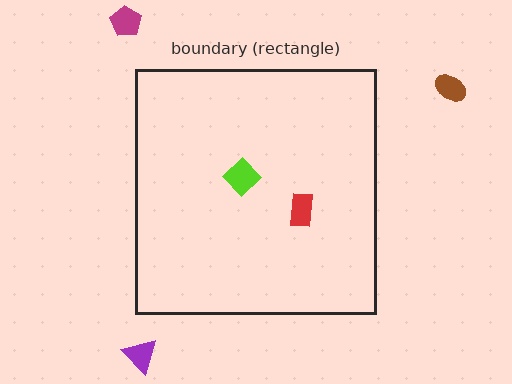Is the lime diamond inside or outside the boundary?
Inside.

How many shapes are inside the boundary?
2 inside, 3 outside.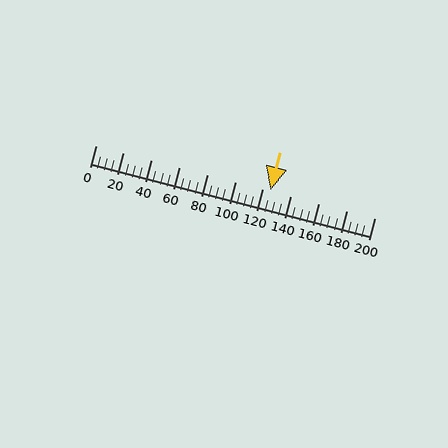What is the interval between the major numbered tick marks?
The major tick marks are spaced 20 units apart.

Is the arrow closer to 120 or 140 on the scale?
The arrow is closer to 120.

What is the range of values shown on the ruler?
The ruler shows values from 0 to 200.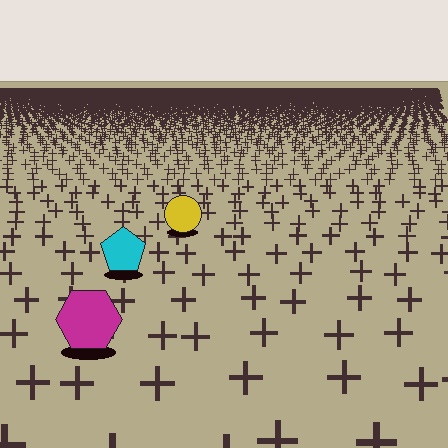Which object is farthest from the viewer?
The yellow circle is farthest from the viewer. It appears smaller and the ground texture around it is denser.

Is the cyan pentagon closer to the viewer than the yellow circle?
Yes. The cyan pentagon is closer — you can tell from the texture gradient: the ground texture is coarser near it.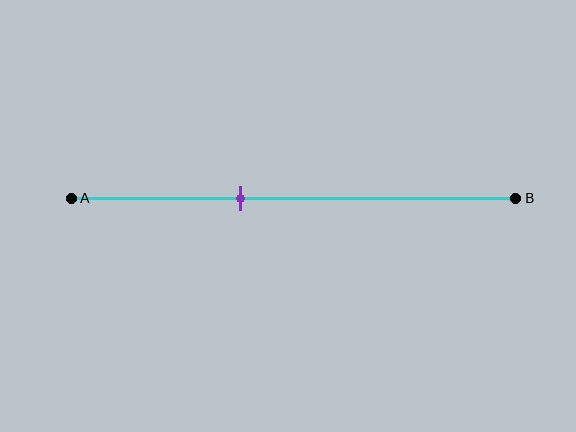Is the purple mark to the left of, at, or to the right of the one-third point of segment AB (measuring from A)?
The purple mark is to the right of the one-third point of segment AB.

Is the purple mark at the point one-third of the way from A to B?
No, the mark is at about 40% from A, not at the 33% one-third point.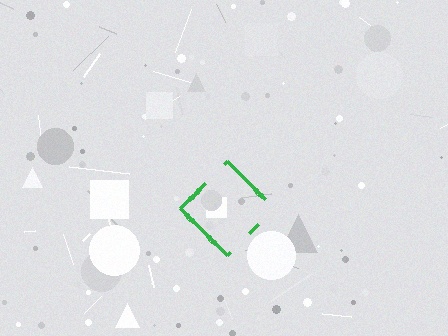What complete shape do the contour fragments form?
The contour fragments form a diamond.